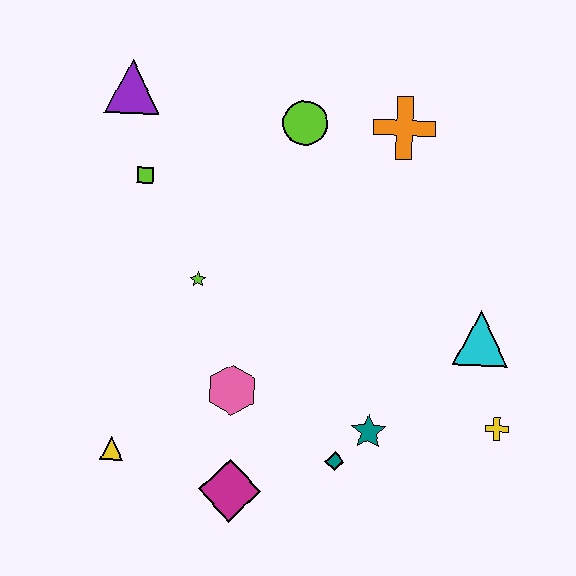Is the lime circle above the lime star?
Yes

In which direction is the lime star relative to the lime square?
The lime star is below the lime square.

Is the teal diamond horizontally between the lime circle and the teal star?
Yes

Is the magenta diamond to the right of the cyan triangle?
No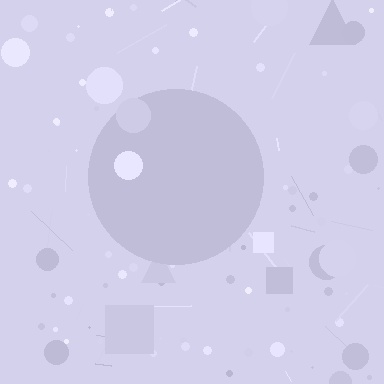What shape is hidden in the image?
A circle is hidden in the image.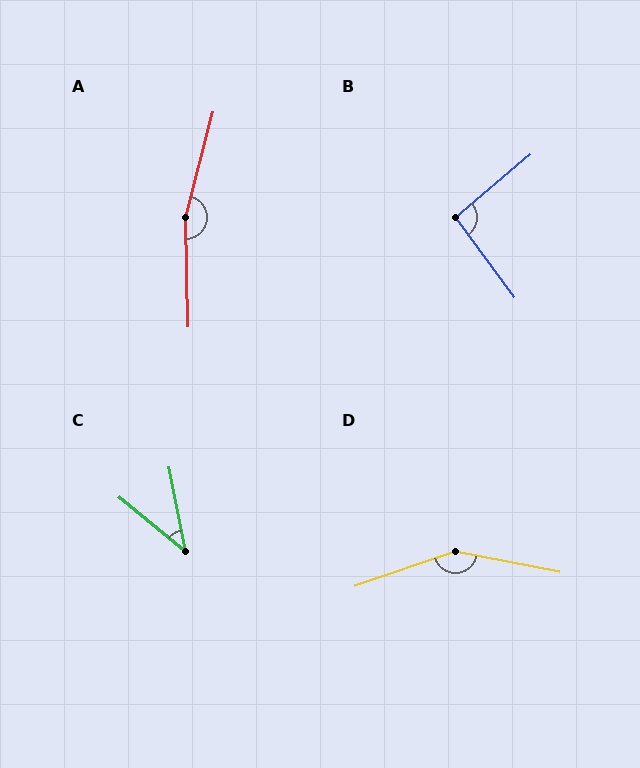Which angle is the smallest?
C, at approximately 40 degrees.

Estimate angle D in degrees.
Approximately 150 degrees.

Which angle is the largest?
A, at approximately 164 degrees.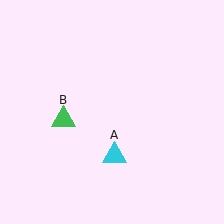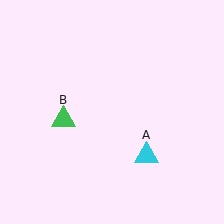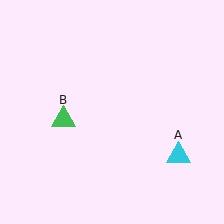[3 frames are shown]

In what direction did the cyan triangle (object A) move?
The cyan triangle (object A) moved right.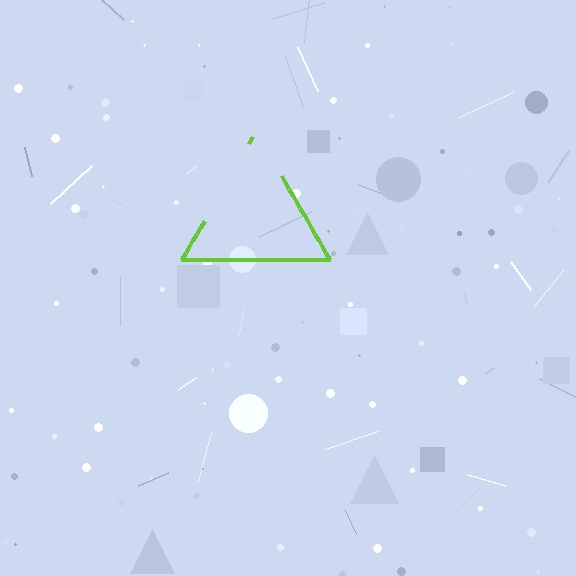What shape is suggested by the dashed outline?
The dashed outline suggests a triangle.